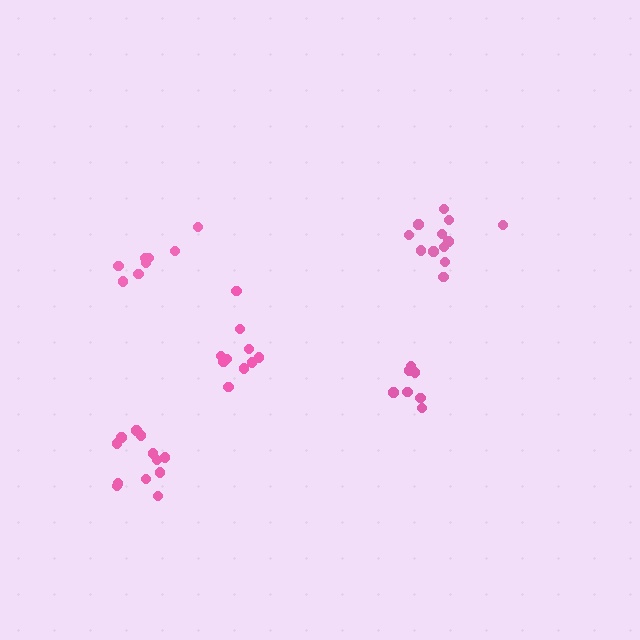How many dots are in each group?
Group 1: 12 dots, Group 2: 10 dots, Group 3: 7 dots, Group 4: 8 dots, Group 5: 12 dots (49 total).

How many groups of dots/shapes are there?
There are 5 groups.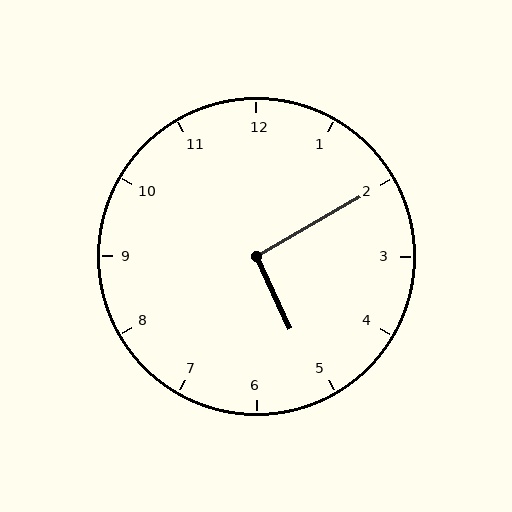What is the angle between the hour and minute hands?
Approximately 95 degrees.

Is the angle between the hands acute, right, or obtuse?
It is right.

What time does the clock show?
5:10.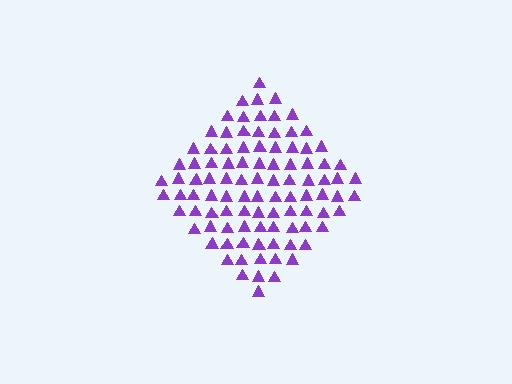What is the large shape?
The large shape is a diamond.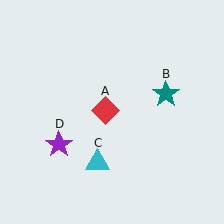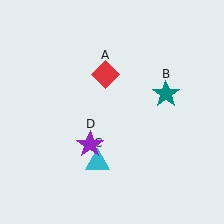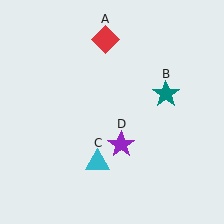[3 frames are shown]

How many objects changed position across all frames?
2 objects changed position: red diamond (object A), purple star (object D).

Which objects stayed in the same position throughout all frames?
Teal star (object B) and cyan triangle (object C) remained stationary.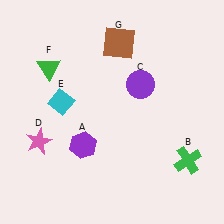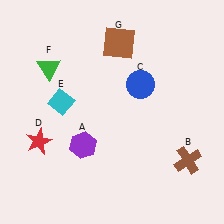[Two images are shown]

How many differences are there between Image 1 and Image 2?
There are 3 differences between the two images.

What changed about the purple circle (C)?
In Image 1, C is purple. In Image 2, it changed to blue.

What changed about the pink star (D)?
In Image 1, D is pink. In Image 2, it changed to red.